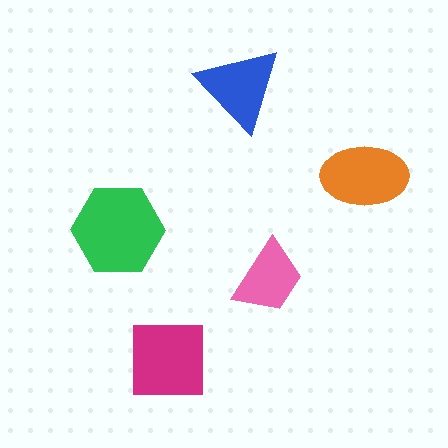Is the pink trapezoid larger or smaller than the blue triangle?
Smaller.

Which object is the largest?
The green hexagon.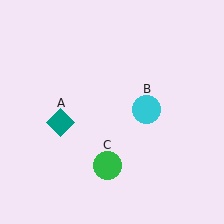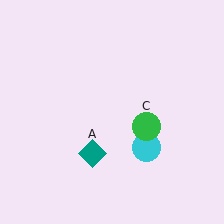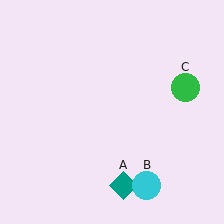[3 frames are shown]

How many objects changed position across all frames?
3 objects changed position: teal diamond (object A), cyan circle (object B), green circle (object C).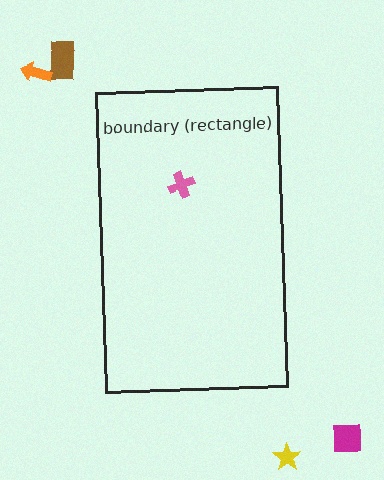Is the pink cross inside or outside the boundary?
Inside.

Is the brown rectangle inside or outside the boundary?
Outside.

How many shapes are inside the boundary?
1 inside, 4 outside.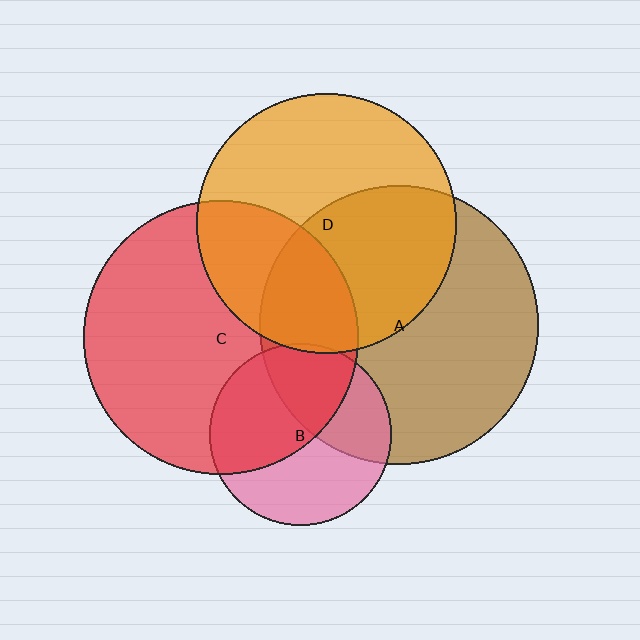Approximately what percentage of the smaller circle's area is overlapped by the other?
Approximately 30%.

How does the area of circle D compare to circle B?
Approximately 2.0 times.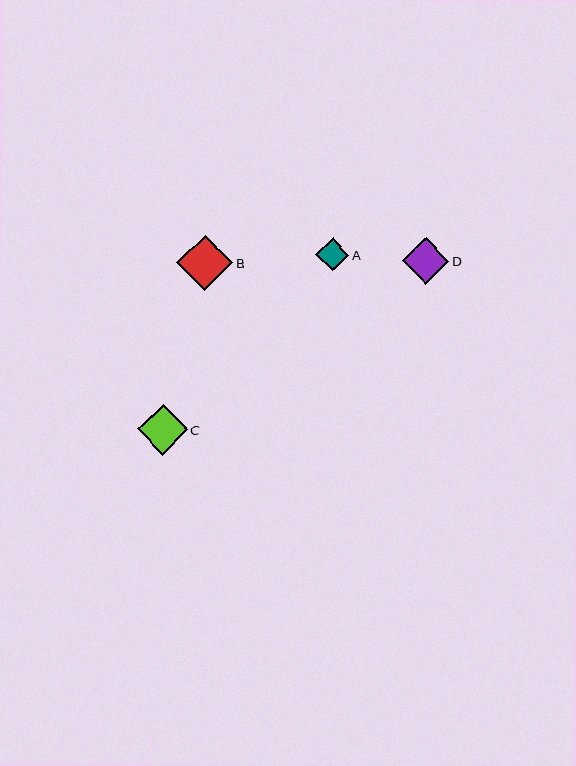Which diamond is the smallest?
Diamond A is the smallest with a size of approximately 33 pixels.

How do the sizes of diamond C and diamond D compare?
Diamond C and diamond D are approximately the same size.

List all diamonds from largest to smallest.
From largest to smallest: B, C, D, A.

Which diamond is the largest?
Diamond B is the largest with a size of approximately 56 pixels.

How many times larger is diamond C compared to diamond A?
Diamond C is approximately 1.5 times the size of diamond A.